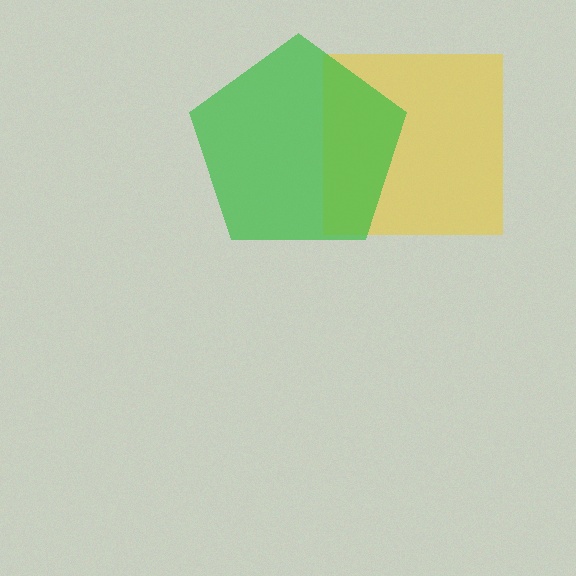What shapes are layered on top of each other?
The layered shapes are: a yellow square, a green pentagon.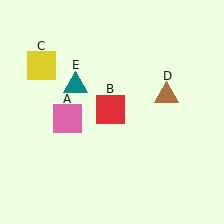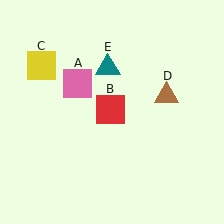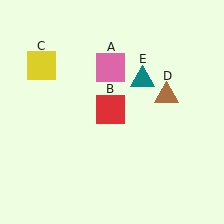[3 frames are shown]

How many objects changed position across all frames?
2 objects changed position: pink square (object A), teal triangle (object E).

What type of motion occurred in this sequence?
The pink square (object A), teal triangle (object E) rotated clockwise around the center of the scene.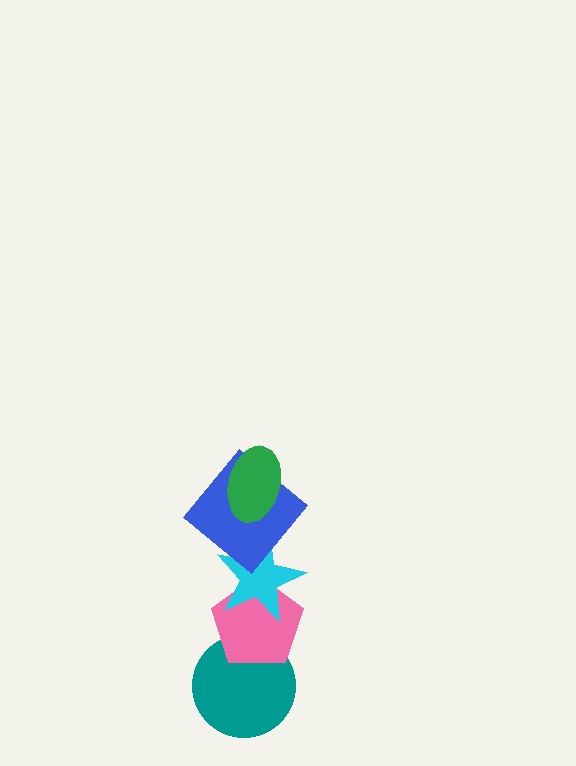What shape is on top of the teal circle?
The pink pentagon is on top of the teal circle.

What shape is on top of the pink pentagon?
The cyan star is on top of the pink pentagon.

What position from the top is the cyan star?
The cyan star is 3rd from the top.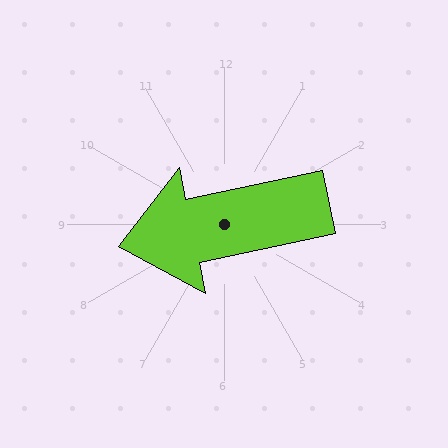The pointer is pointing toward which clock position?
Roughly 9 o'clock.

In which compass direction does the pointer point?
West.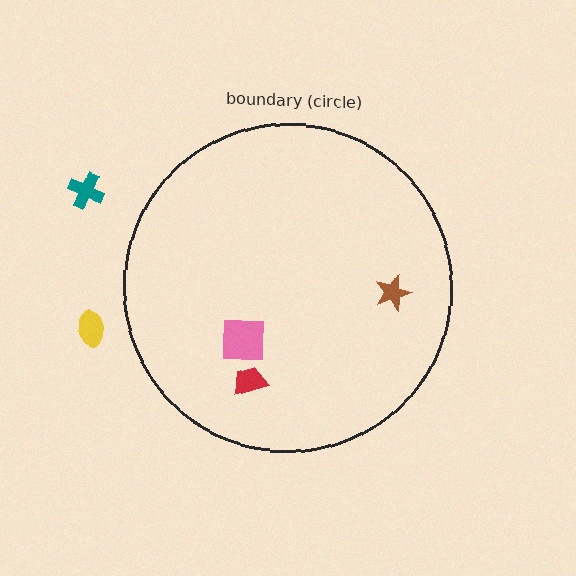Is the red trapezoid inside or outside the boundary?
Inside.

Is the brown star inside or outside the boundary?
Inside.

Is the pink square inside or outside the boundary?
Inside.